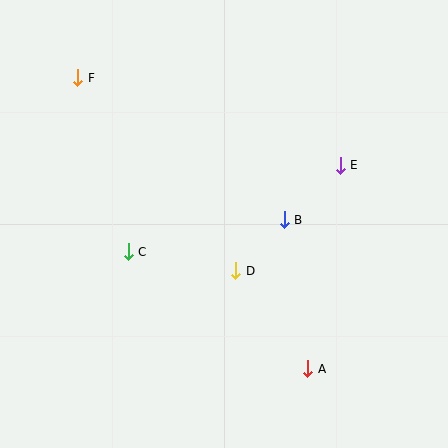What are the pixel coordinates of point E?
Point E is at (340, 165).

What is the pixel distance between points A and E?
The distance between A and E is 206 pixels.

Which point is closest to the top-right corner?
Point E is closest to the top-right corner.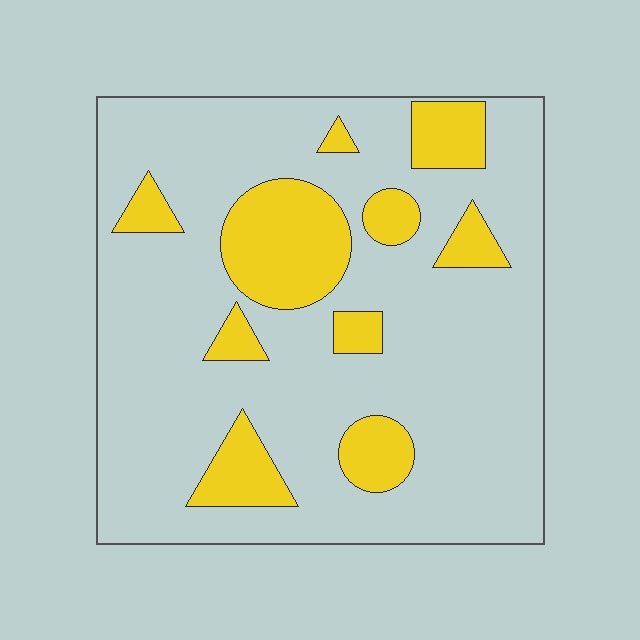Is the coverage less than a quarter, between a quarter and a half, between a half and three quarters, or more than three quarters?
Less than a quarter.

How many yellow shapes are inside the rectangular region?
10.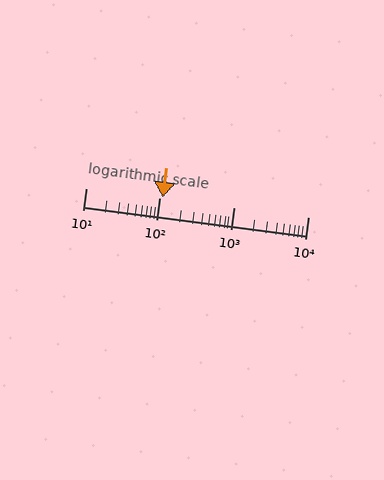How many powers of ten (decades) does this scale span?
The scale spans 3 decades, from 10 to 10000.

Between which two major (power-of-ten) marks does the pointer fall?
The pointer is between 100 and 1000.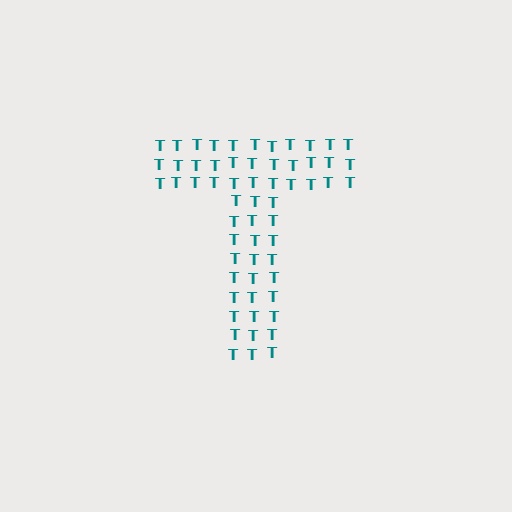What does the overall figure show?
The overall figure shows the letter T.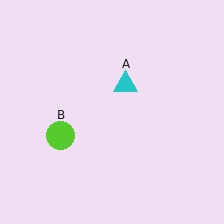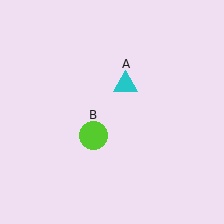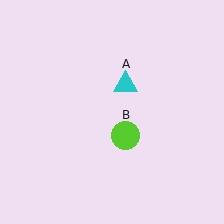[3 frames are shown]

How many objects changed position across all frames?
1 object changed position: lime circle (object B).